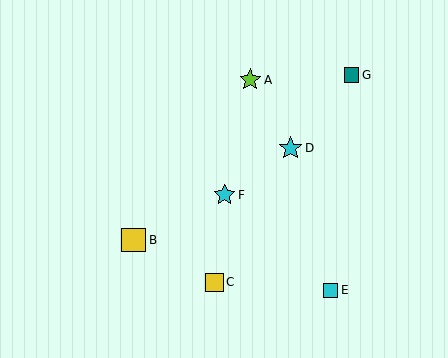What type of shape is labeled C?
Shape C is a yellow square.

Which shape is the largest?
The yellow square (labeled B) is the largest.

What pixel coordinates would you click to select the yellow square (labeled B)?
Click at (134, 240) to select the yellow square B.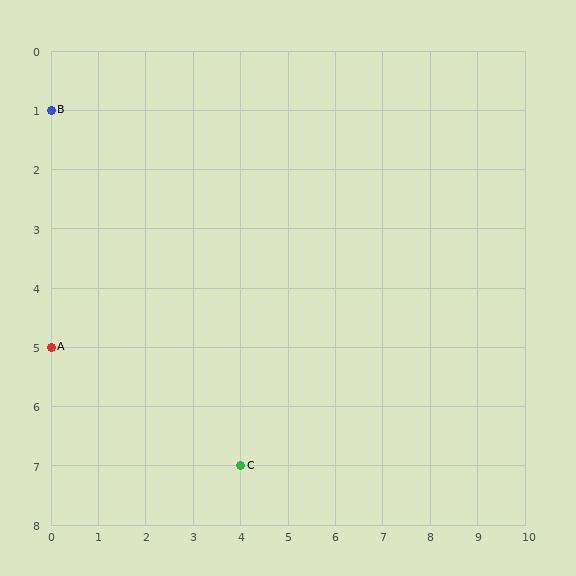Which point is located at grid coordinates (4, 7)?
Point C is at (4, 7).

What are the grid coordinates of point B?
Point B is at grid coordinates (0, 1).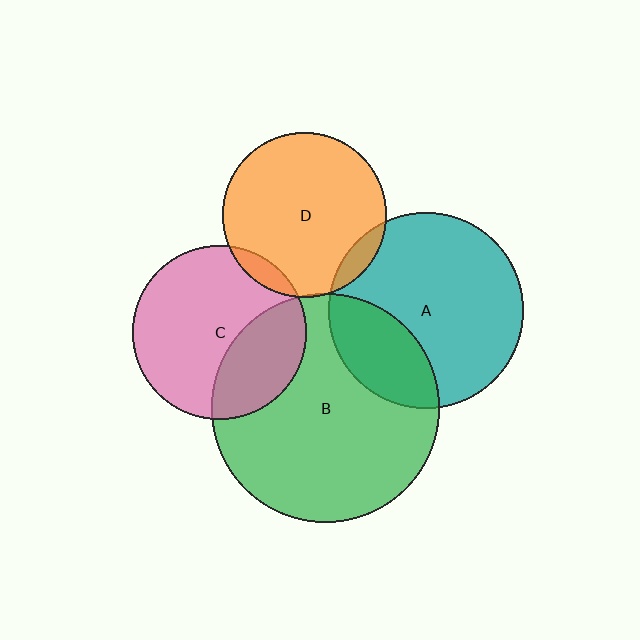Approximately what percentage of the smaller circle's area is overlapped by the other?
Approximately 5%.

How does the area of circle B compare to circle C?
Approximately 1.7 times.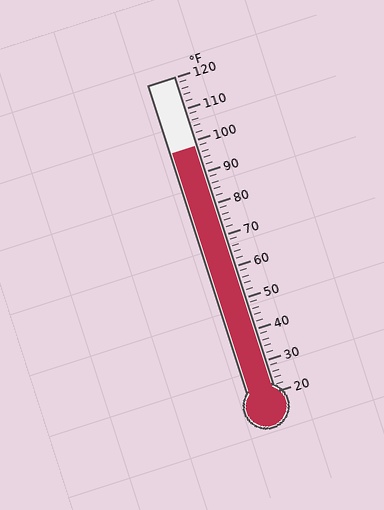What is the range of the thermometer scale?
The thermometer scale ranges from 20°F to 120°F.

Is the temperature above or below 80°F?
The temperature is above 80°F.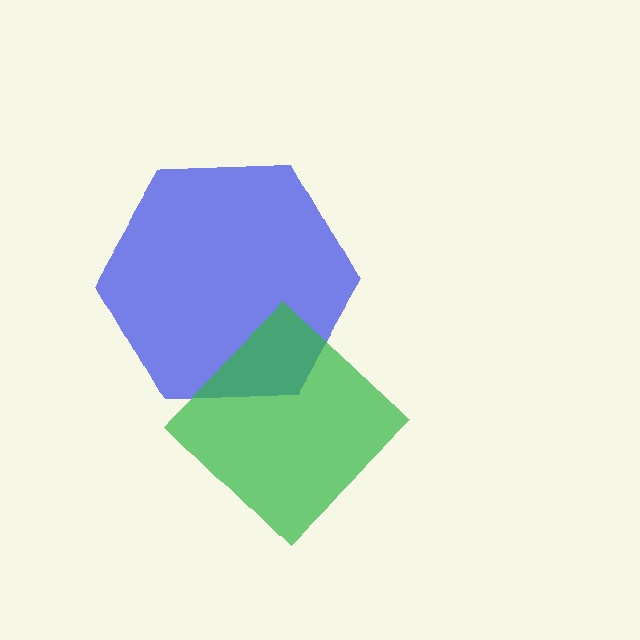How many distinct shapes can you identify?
There are 2 distinct shapes: a blue hexagon, a green diamond.